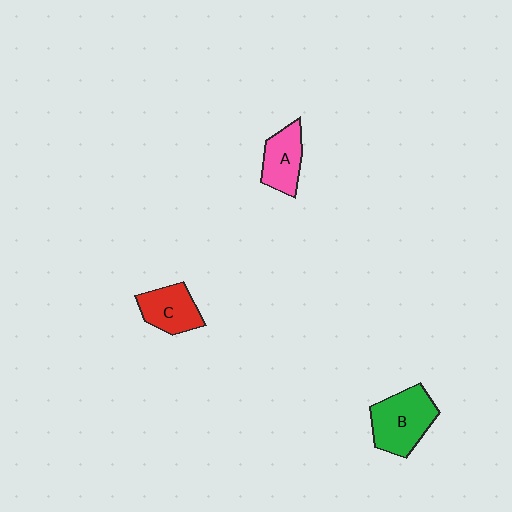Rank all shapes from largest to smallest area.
From largest to smallest: B (green), C (red), A (pink).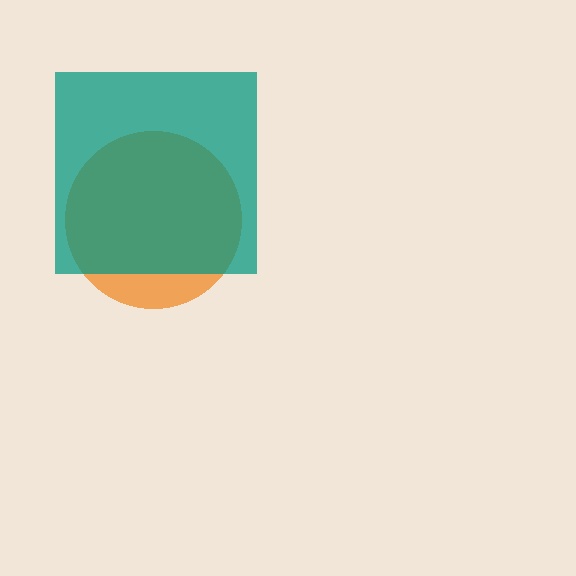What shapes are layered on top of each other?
The layered shapes are: an orange circle, a teal square.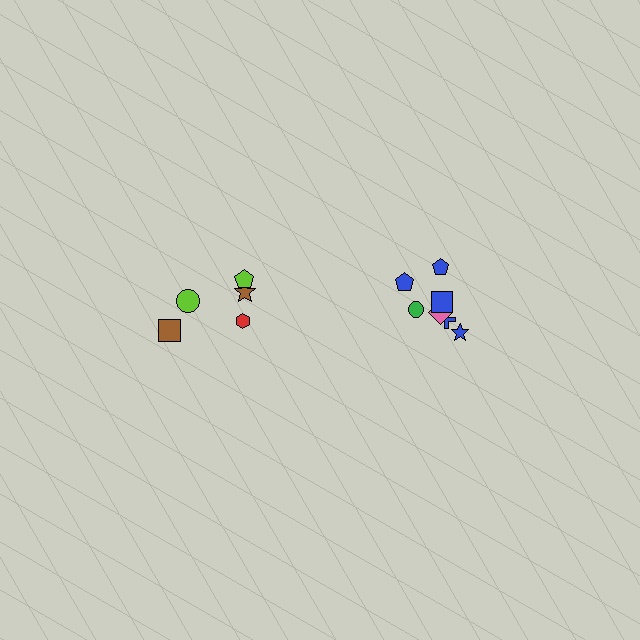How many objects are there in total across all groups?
There are 12 objects.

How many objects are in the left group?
There are 5 objects.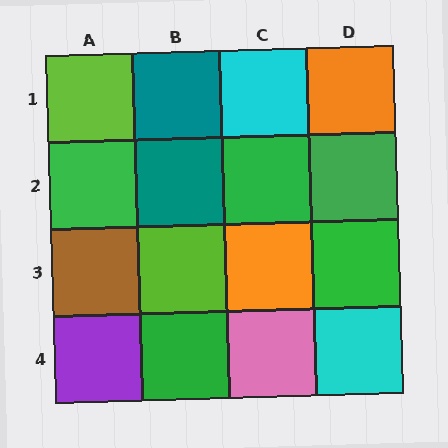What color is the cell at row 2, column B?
Teal.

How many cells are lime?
2 cells are lime.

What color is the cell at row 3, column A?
Brown.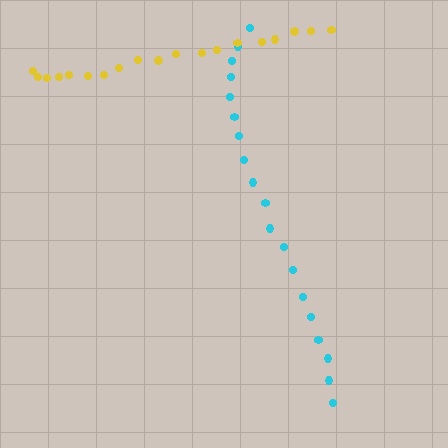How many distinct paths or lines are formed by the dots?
There are 2 distinct paths.